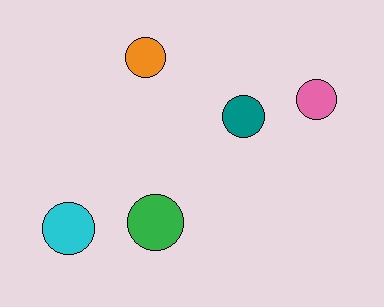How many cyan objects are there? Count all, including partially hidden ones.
There is 1 cyan object.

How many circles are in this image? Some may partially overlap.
There are 5 circles.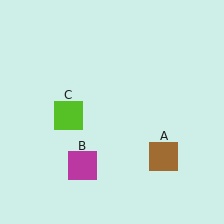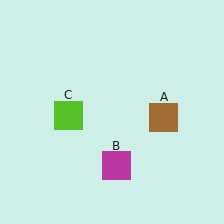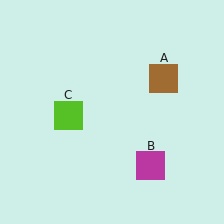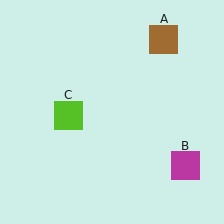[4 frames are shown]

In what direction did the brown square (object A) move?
The brown square (object A) moved up.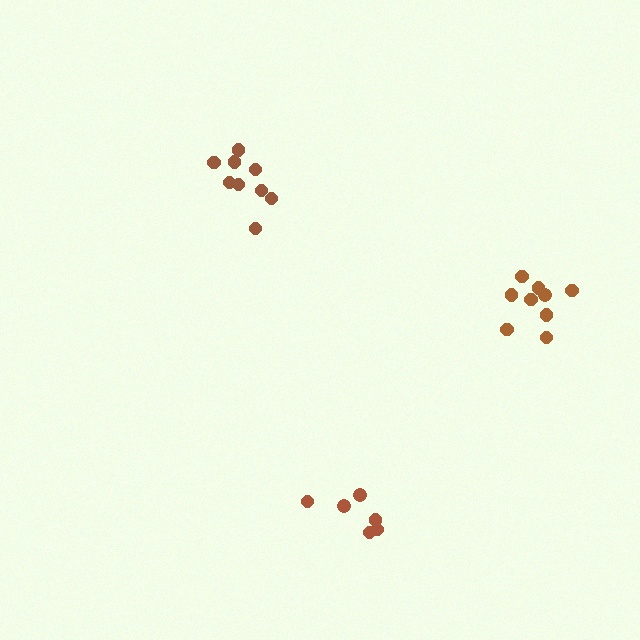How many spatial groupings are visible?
There are 3 spatial groupings.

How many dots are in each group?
Group 1: 6 dots, Group 2: 9 dots, Group 3: 9 dots (24 total).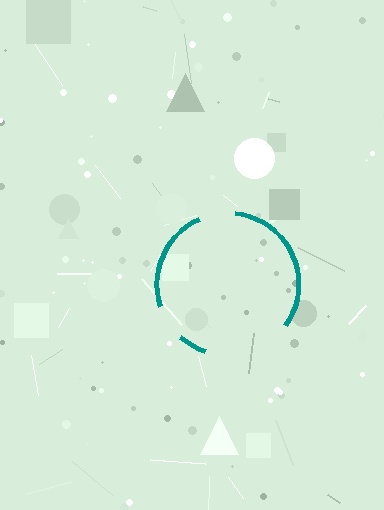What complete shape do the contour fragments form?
The contour fragments form a circle.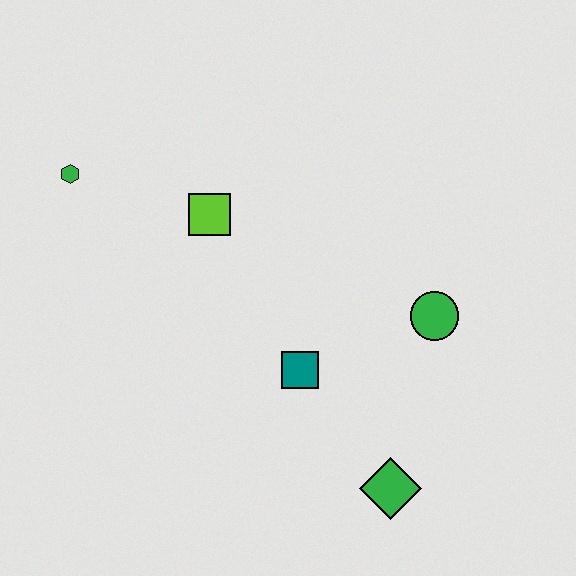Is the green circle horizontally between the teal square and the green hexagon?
No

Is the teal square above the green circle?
No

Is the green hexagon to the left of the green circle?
Yes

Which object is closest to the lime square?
The green hexagon is closest to the lime square.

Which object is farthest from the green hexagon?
The green diamond is farthest from the green hexagon.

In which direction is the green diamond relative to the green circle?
The green diamond is below the green circle.